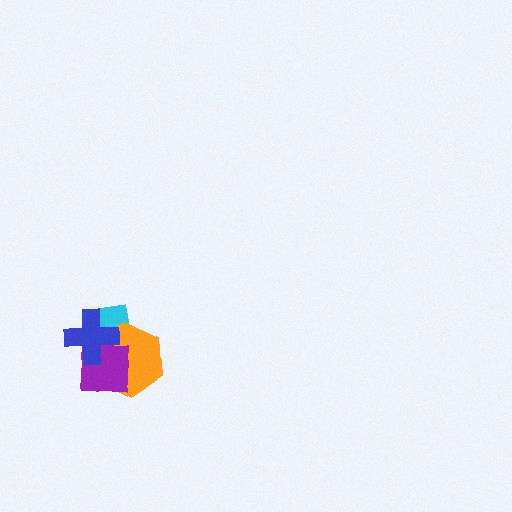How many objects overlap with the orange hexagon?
3 objects overlap with the orange hexagon.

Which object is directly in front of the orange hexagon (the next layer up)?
The purple square is directly in front of the orange hexagon.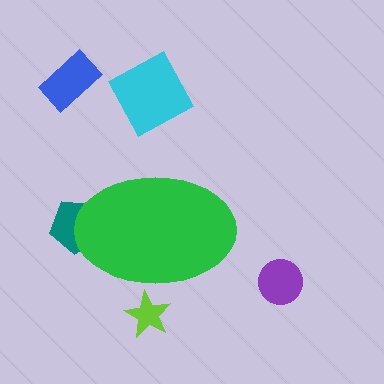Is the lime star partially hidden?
Yes, the lime star is partially hidden behind the green ellipse.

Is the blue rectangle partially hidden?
No, the blue rectangle is fully visible.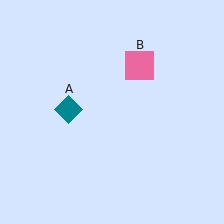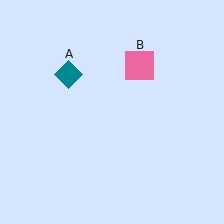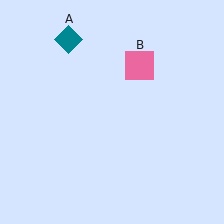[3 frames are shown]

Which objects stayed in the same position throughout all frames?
Pink square (object B) remained stationary.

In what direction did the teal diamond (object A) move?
The teal diamond (object A) moved up.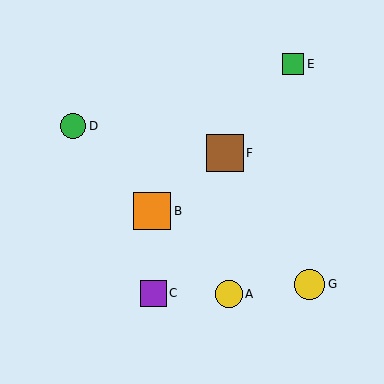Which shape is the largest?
The orange square (labeled B) is the largest.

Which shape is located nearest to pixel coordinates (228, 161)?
The brown square (labeled F) at (225, 153) is nearest to that location.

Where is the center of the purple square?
The center of the purple square is at (153, 293).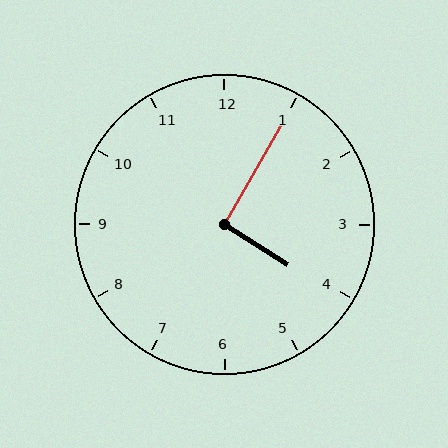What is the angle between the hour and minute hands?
Approximately 92 degrees.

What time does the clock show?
4:05.